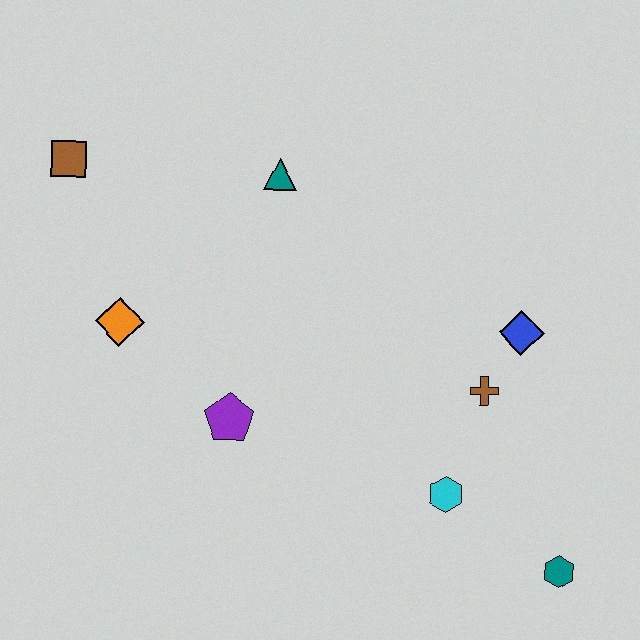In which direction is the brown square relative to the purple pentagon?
The brown square is above the purple pentagon.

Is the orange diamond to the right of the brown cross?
No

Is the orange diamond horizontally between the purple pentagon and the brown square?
Yes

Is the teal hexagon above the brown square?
No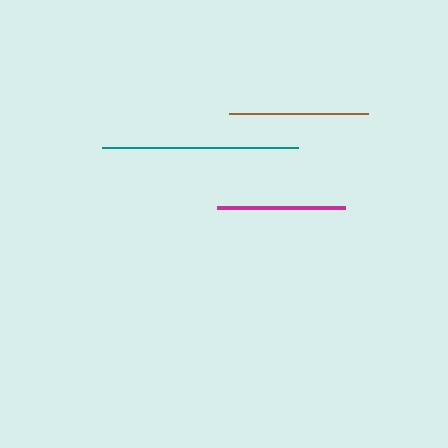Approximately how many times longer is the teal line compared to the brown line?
The teal line is approximately 1.4 times the length of the brown line.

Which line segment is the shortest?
The magenta line is the shortest at approximately 128 pixels.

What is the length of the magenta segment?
The magenta segment is approximately 128 pixels long.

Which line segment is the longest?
The teal line is the longest at approximately 196 pixels.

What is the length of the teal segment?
The teal segment is approximately 196 pixels long.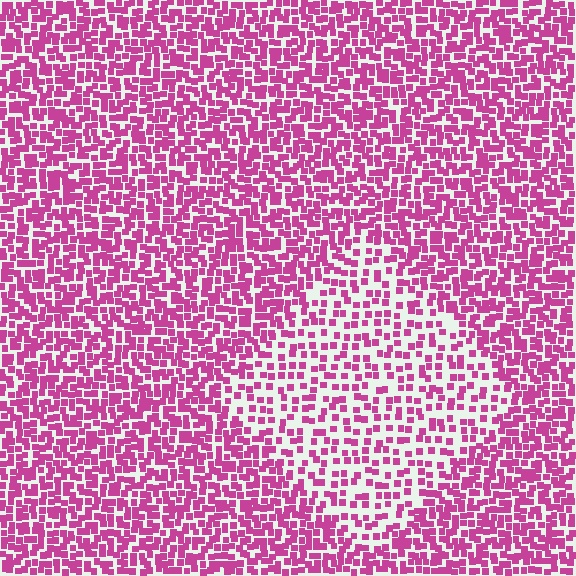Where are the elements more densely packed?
The elements are more densely packed outside the diamond boundary.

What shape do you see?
I see a diamond.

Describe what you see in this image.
The image contains small magenta elements arranged at two different densities. A diamond-shaped region is visible where the elements are less densely packed than the surrounding area.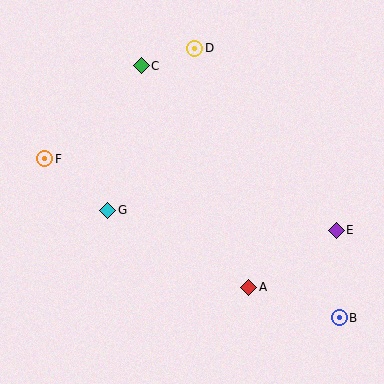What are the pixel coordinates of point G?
Point G is at (108, 210).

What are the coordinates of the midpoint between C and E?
The midpoint between C and E is at (239, 148).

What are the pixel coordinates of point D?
Point D is at (195, 48).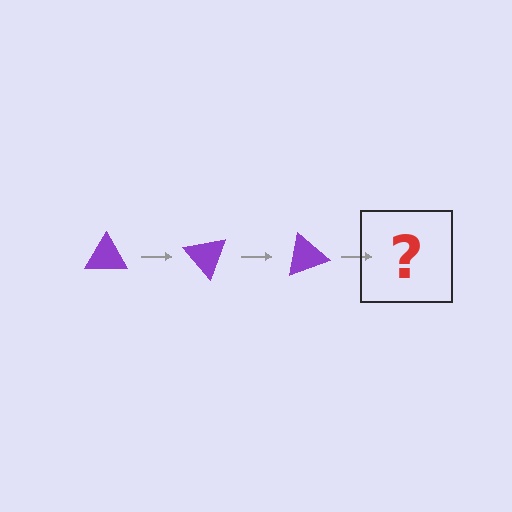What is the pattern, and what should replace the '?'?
The pattern is that the triangle rotates 50 degrees each step. The '?' should be a purple triangle rotated 150 degrees.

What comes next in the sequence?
The next element should be a purple triangle rotated 150 degrees.